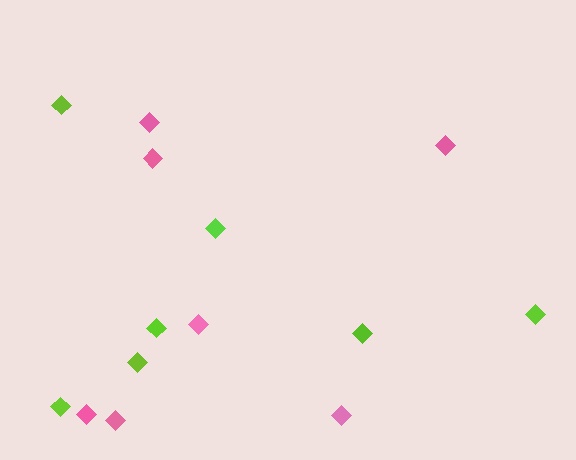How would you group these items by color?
There are 2 groups: one group of lime diamonds (7) and one group of pink diamonds (7).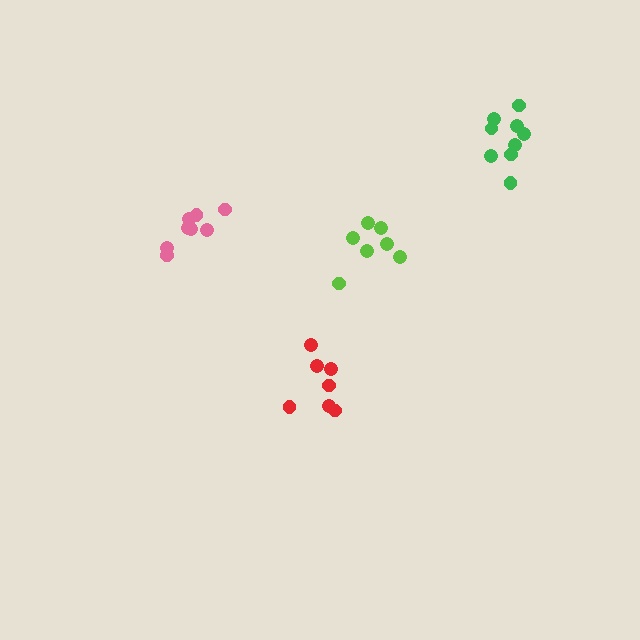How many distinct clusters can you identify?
There are 4 distinct clusters.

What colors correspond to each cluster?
The clusters are colored: green, pink, lime, red.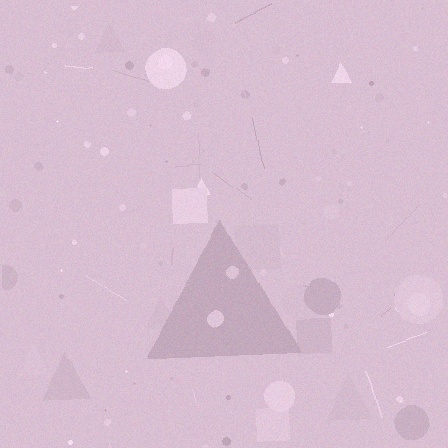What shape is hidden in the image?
A triangle is hidden in the image.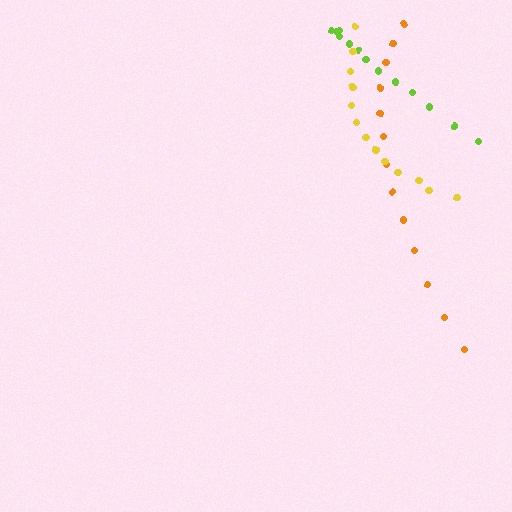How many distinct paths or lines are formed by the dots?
There are 3 distinct paths.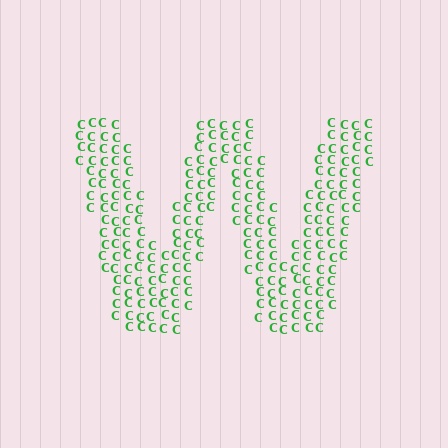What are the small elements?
The small elements are letter C's.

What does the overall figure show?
The overall figure shows the letter W.